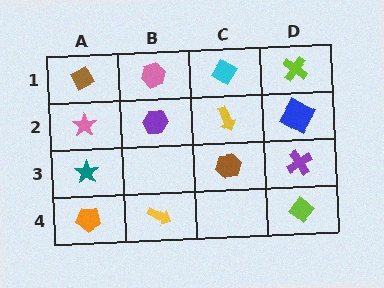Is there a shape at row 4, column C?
No, that cell is empty.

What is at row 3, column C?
A brown hexagon.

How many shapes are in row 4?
3 shapes.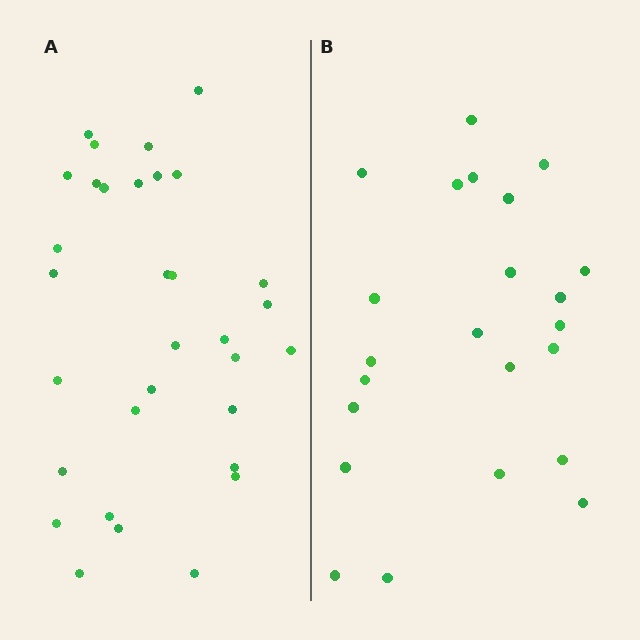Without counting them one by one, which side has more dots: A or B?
Region A (the left region) has more dots.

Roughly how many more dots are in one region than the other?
Region A has roughly 8 or so more dots than region B.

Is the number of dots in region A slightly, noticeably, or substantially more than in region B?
Region A has noticeably more, but not dramatically so. The ratio is roughly 1.4 to 1.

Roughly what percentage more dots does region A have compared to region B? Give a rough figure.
About 40% more.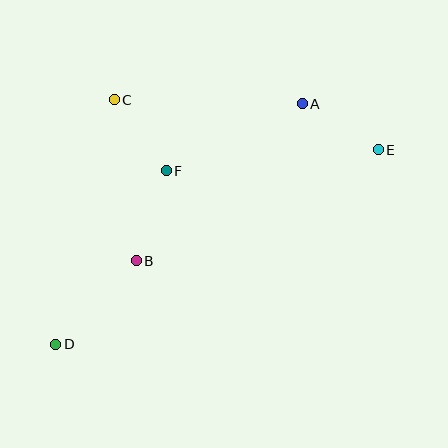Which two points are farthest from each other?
Points D and E are farthest from each other.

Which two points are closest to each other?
Points C and F are closest to each other.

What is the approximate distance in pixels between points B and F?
The distance between B and F is approximately 95 pixels.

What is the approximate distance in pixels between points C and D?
The distance between C and D is approximately 251 pixels.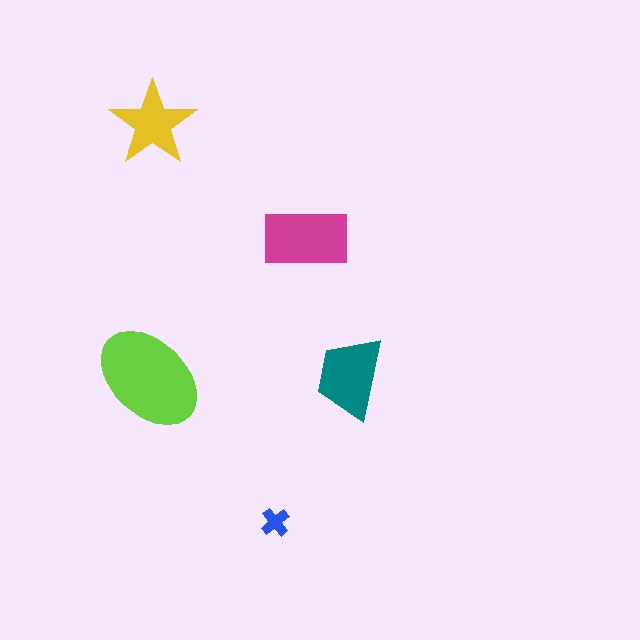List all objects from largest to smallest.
The lime ellipse, the magenta rectangle, the teal trapezoid, the yellow star, the blue cross.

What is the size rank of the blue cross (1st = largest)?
5th.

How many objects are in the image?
There are 5 objects in the image.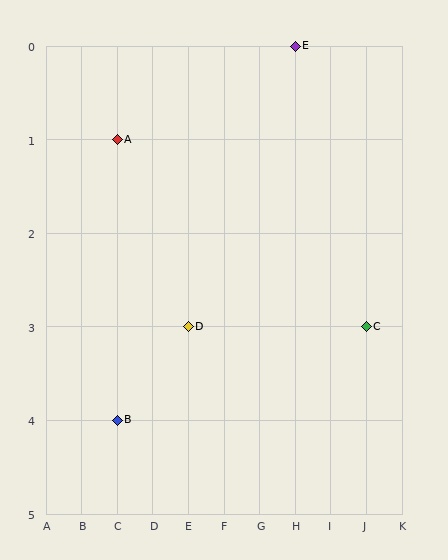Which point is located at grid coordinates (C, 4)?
Point B is at (C, 4).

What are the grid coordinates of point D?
Point D is at grid coordinates (E, 3).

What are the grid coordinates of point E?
Point E is at grid coordinates (H, 0).